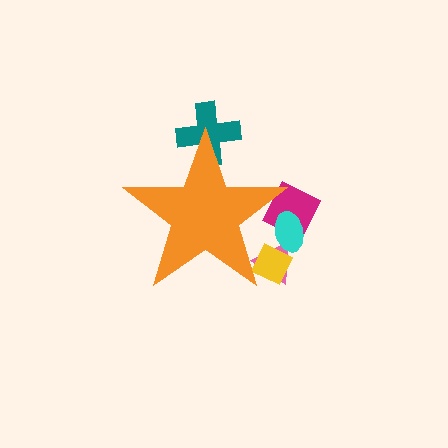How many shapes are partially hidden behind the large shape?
5 shapes are partially hidden.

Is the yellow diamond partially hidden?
Yes, the yellow diamond is partially hidden behind the orange star.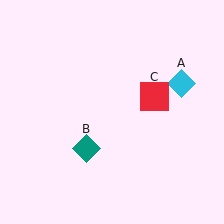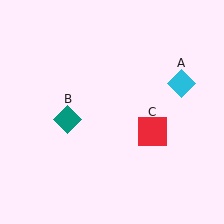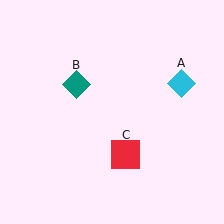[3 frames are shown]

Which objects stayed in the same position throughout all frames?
Cyan diamond (object A) remained stationary.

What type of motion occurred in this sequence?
The teal diamond (object B), red square (object C) rotated clockwise around the center of the scene.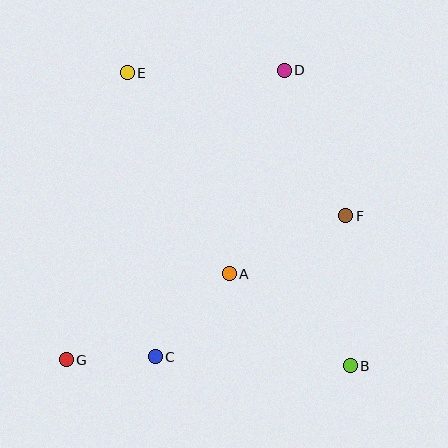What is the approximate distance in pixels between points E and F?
The distance between E and F is approximately 261 pixels.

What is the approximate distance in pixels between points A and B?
The distance between A and B is approximately 152 pixels.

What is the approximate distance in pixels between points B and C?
The distance between B and C is approximately 195 pixels.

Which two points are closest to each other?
Points C and G are closest to each other.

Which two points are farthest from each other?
Points B and E are farthest from each other.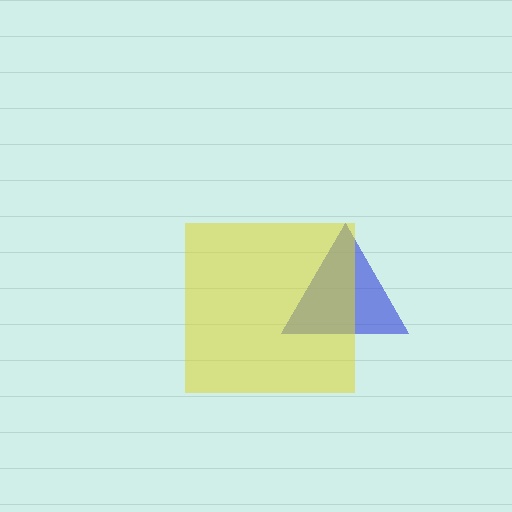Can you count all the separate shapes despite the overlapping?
Yes, there are 2 separate shapes.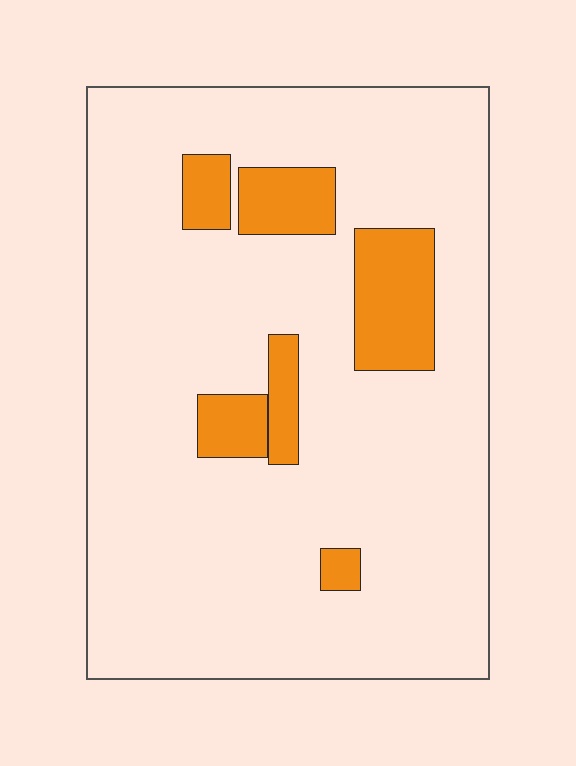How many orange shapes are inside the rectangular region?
6.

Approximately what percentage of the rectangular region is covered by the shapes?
Approximately 15%.